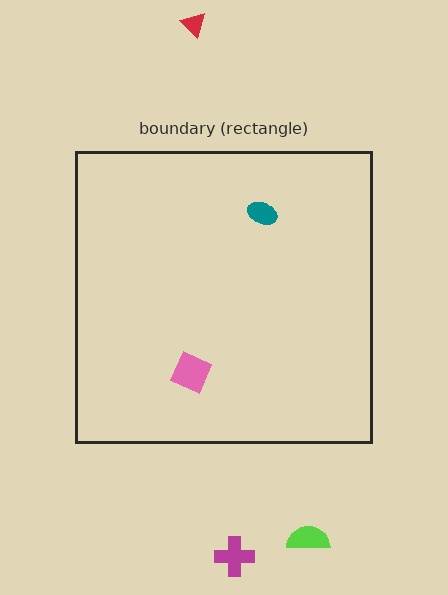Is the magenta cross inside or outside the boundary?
Outside.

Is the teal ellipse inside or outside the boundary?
Inside.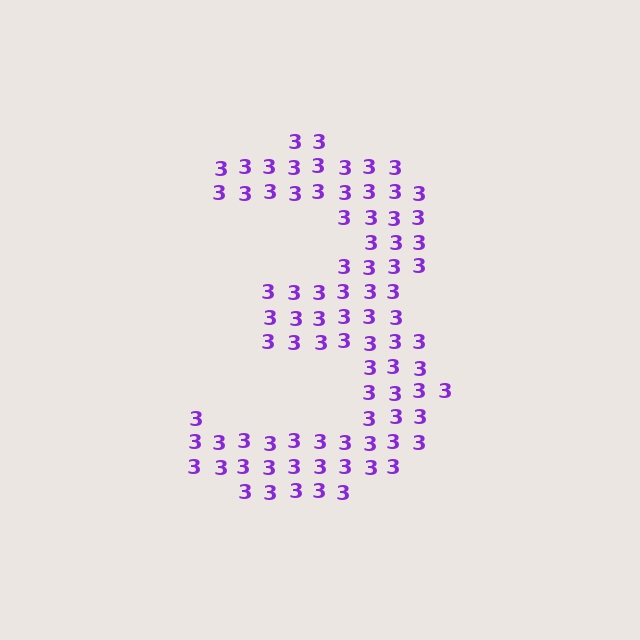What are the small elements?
The small elements are digit 3's.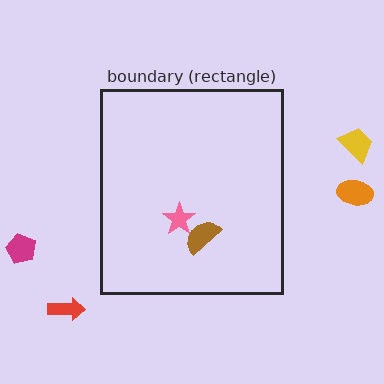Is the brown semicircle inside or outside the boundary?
Inside.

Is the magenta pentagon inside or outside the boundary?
Outside.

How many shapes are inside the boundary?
2 inside, 4 outside.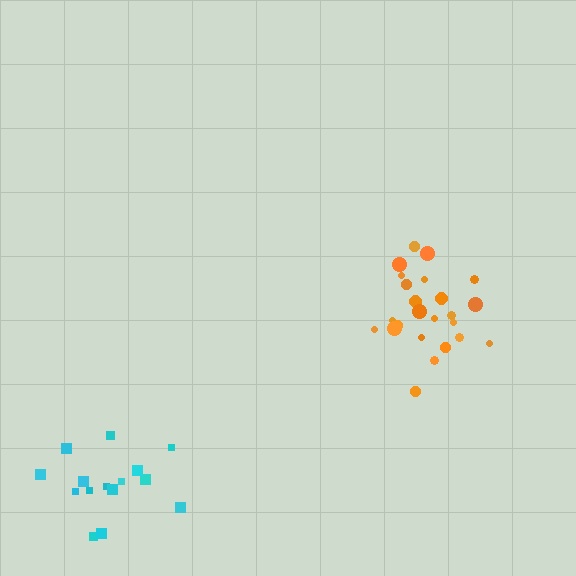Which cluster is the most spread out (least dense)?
Cyan.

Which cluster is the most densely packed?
Orange.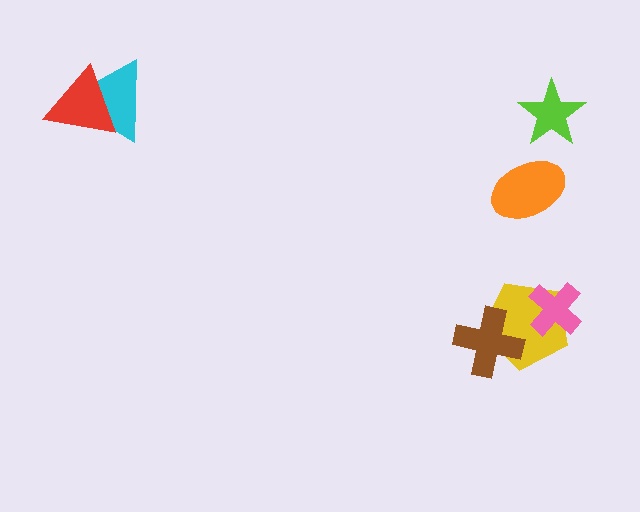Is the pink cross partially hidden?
No, no other shape covers it.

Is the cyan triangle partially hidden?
Yes, it is partially covered by another shape.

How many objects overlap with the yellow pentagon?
2 objects overlap with the yellow pentagon.